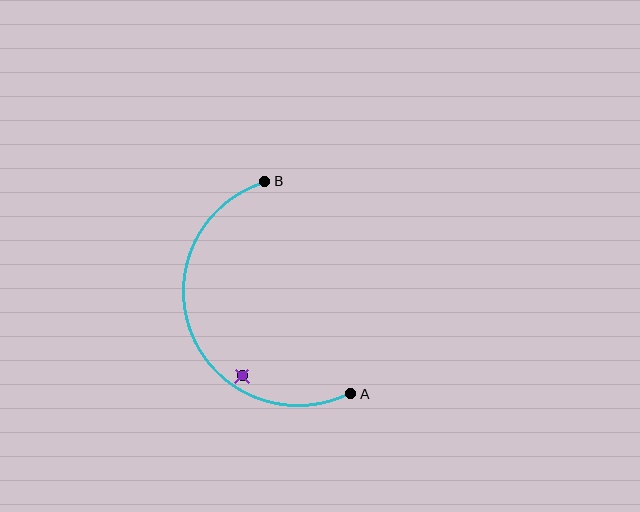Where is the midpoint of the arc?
The arc midpoint is the point on the curve farthest from the straight line joining A and B. It sits to the left of that line.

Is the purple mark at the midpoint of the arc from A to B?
No — the purple mark does not lie on the arc at all. It sits slightly inside the curve.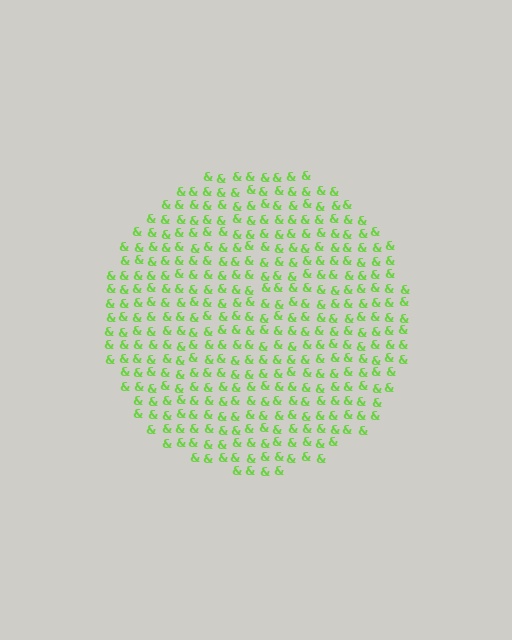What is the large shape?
The large shape is a circle.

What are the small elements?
The small elements are ampersands.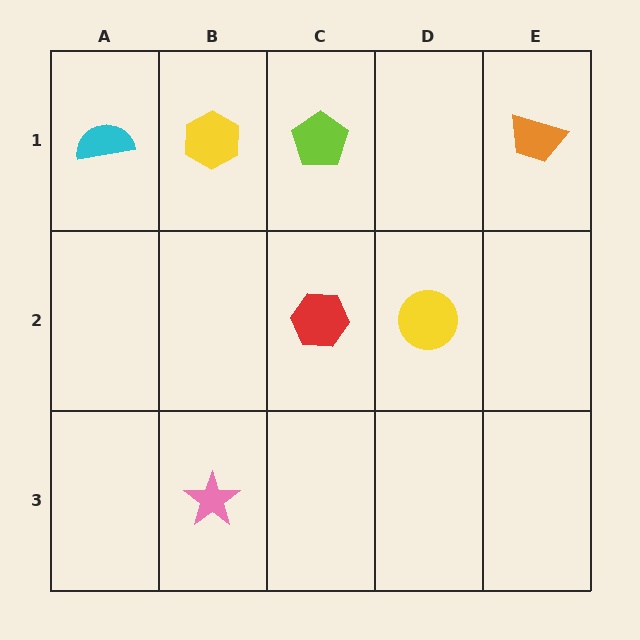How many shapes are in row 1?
4 shapes.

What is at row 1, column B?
A yellow hexagon.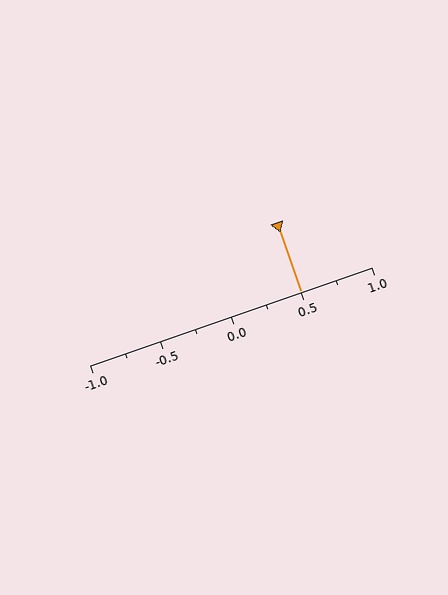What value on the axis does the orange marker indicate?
The marker indicates approximately 0.5.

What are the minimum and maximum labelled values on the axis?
The axis runs from -1.0 to 1.0.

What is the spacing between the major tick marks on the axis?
The major ticks are spaced 0.5 apart.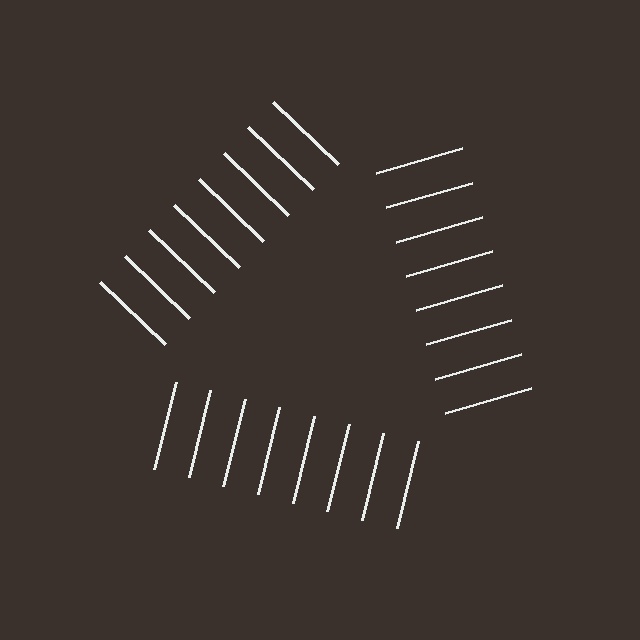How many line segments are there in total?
24 — 8 along each of the 3 edges.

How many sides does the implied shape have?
3 sides — the line-ends trace a triangle.